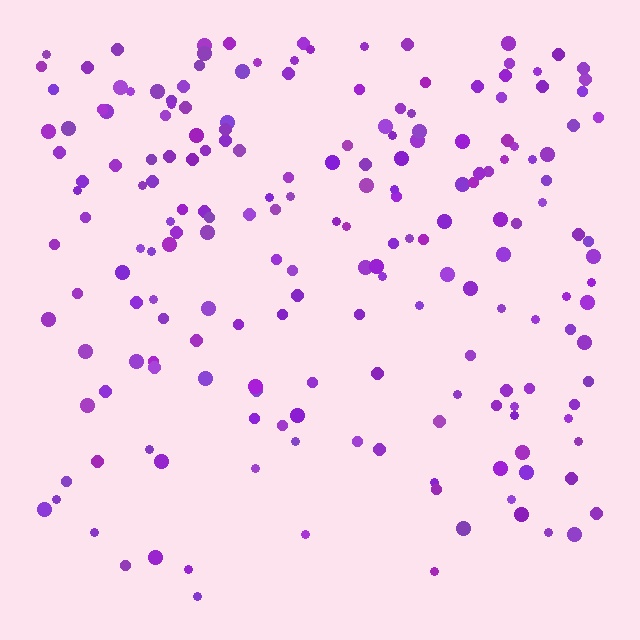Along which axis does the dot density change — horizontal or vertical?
Vertical.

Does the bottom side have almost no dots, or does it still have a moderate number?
Still a moderate number, just noticeably fewer than the top.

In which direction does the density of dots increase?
From bottom to top, with the top side densest.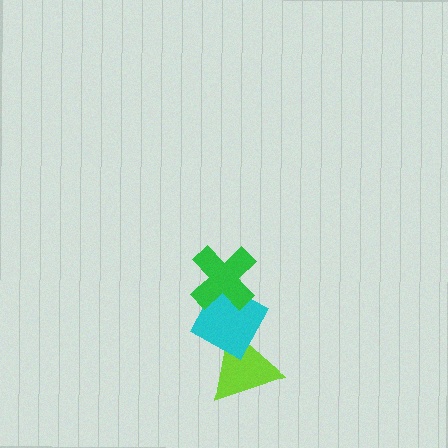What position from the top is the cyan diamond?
The cyan diamond is 2nd from the top.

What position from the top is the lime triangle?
The lime triangle is 3rd from the top.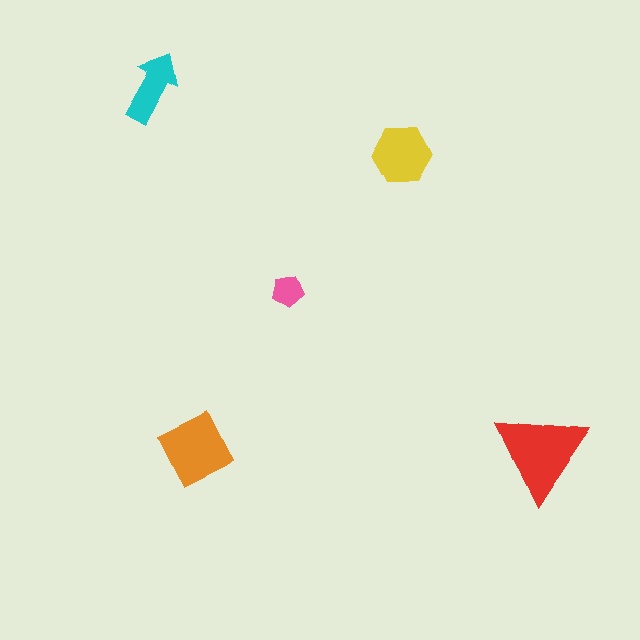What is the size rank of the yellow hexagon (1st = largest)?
3rd.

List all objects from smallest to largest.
The pink pentagon, the cyan arrow, the yellow hexagon, the orange diamond, the red triangle.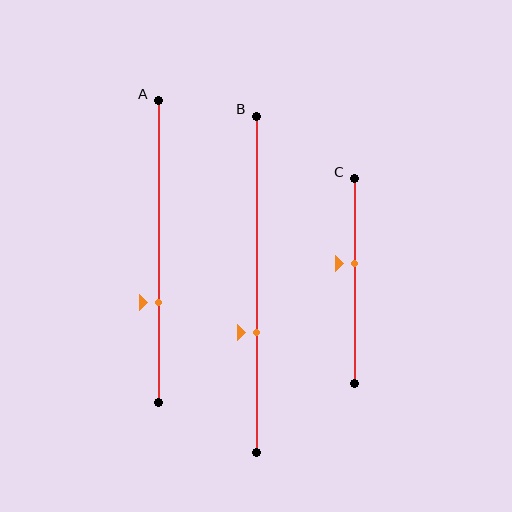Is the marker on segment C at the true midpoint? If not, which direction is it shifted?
No, the marker on segment C is shifted upward by about 9% of the segment length.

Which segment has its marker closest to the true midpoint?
Segment C has its marker closest to the true midpoint.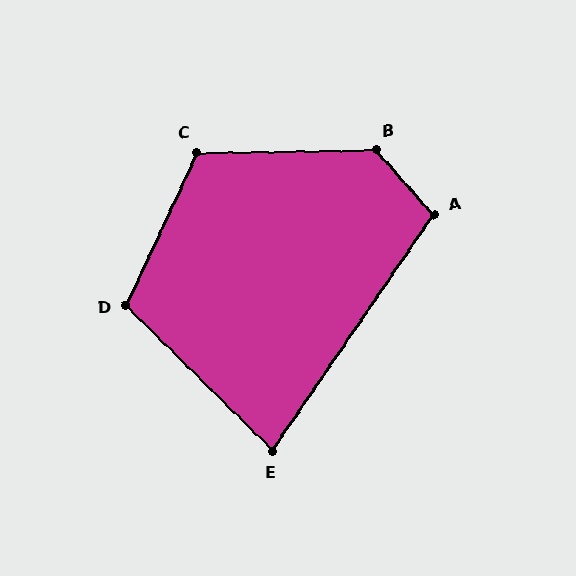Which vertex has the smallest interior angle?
E, at approximately 80 degrees.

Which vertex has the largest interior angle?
B, at approximately 131 degrees.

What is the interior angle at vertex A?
Approximately 104 degrees (obtuse).